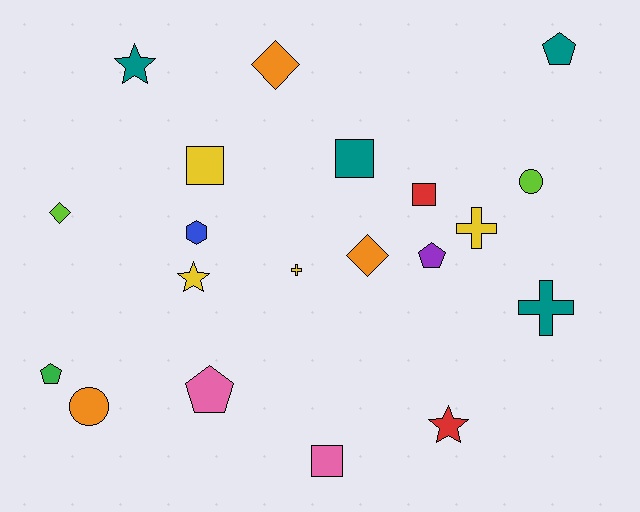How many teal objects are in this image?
There are 4 teal objects.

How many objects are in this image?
There are 20 objects.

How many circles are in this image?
There are 2 circles.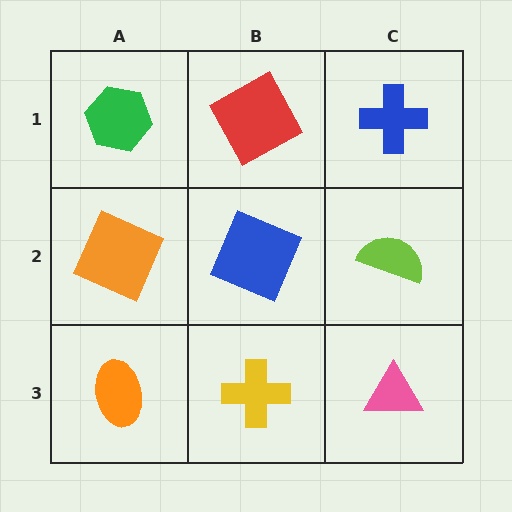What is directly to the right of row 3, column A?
A yellow cross.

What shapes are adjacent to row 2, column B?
A red square (row 1, column B), a yellow cross (row 3, column B), an orange square (row 2, column A), a lime semicircle (row 2, column C).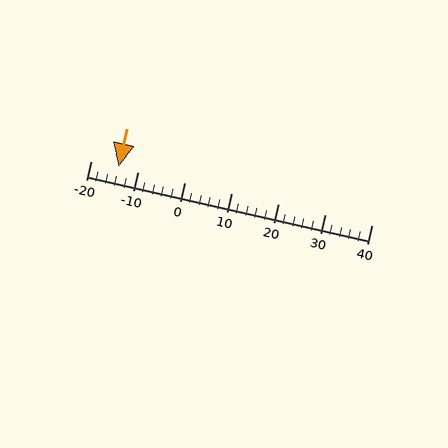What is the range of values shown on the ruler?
The ruler shows values from -20 to 40.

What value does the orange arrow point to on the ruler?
The orange arrow points to approximately -14.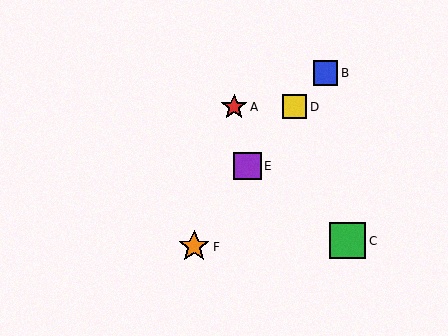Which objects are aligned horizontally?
Objects A, D are aligned horizontally.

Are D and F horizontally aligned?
No, D is at y≈107 and F is at y≈247.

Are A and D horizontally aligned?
Yes, both are at y≈107.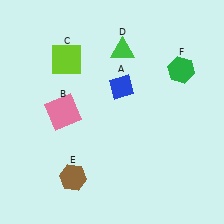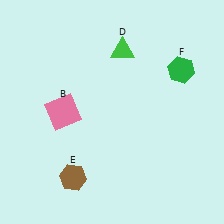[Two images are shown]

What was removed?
The lime square (C), the blue diamond (A) were removed in Image 2.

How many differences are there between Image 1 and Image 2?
There are 2 differences between the two images.